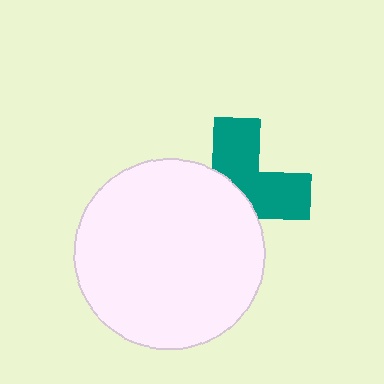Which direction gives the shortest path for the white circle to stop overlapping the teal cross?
Moving toward the lower-left gives the shortest separation.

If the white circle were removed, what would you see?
You would see the complete teal cross.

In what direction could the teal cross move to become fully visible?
The teal cross could move toward the upper-right. That would shift it out from behind the white circle entirely.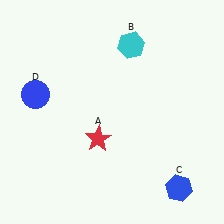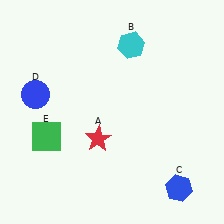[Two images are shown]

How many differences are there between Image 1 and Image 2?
There is 1 difference between the two images.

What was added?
A green square (E) was added in Image 2.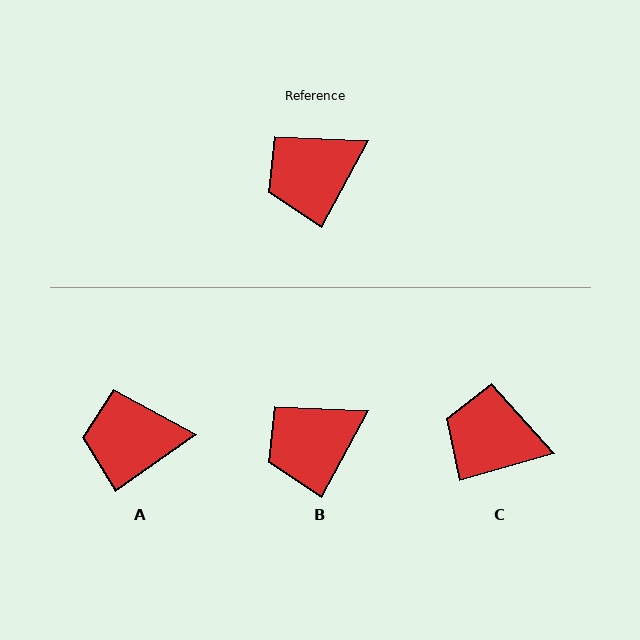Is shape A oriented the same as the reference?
No, it is off by about 26 degrees.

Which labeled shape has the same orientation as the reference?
B.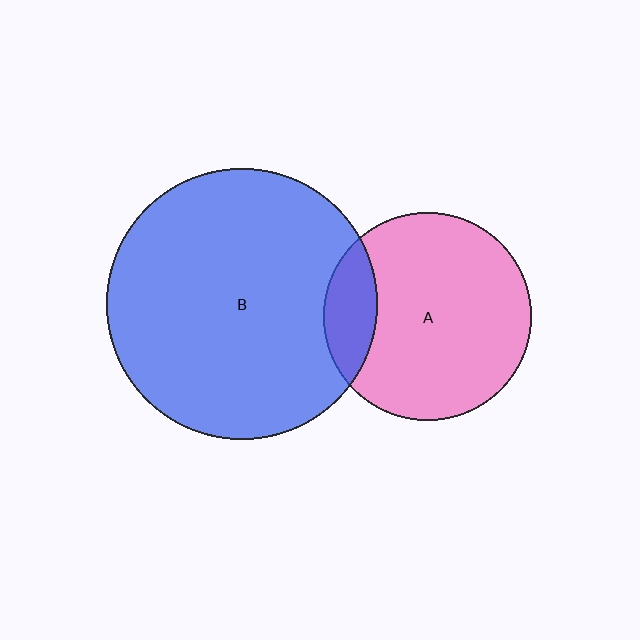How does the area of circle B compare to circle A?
Approximately 1.7 times.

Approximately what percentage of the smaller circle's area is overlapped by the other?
Approximately 15%.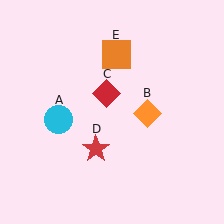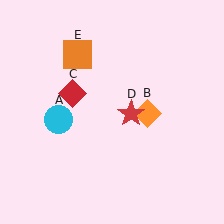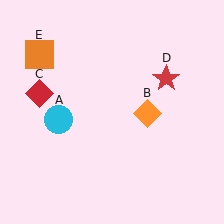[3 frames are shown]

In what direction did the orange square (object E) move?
The orange square (object E) moved left.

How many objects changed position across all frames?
3 objects changed position: red diamond (object C), red star (object D), orange square (object E).